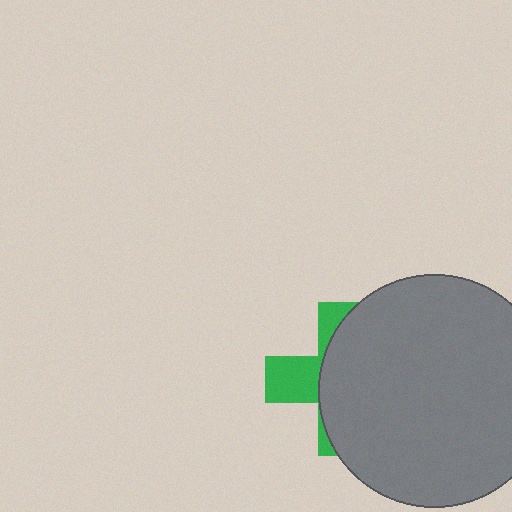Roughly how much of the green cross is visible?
A small part of it is visible (roughly 33%).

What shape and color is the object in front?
The object in front is a gray circle.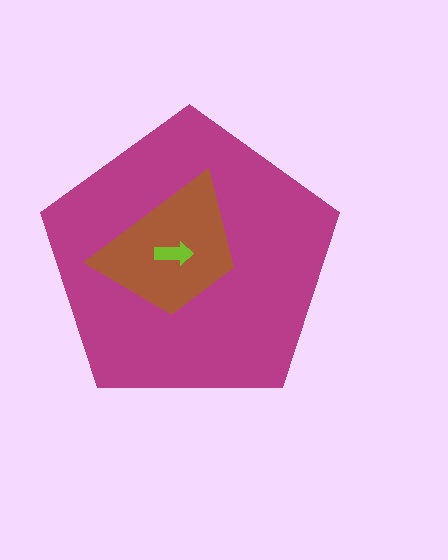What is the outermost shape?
The magenta pentagon.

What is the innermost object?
The lime arrow.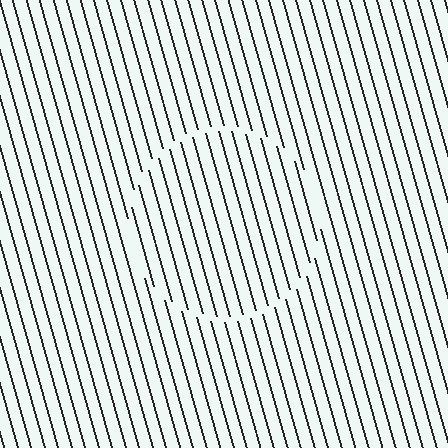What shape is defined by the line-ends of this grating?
An illusory circle. The interior of the shape contains the same grating, shifted by half a period — the contour is defined by the phase discontinuity where line-ends from the inner and outer gratings abut.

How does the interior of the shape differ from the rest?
The interior of the shape contains the same grating, shifted by half a period — the contour is defined by the phase discontinuity where line-ends from the inner and outer gratings abut.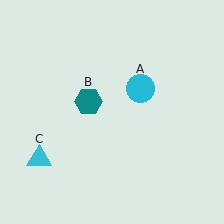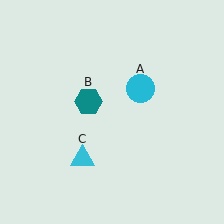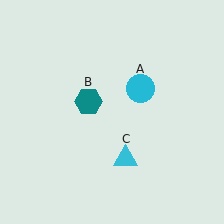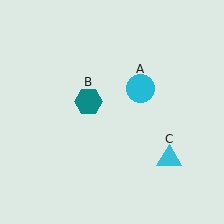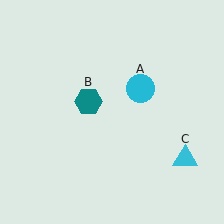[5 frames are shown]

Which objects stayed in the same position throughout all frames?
Cyan circle (object A) and teal hexagon (object B) remained stationary.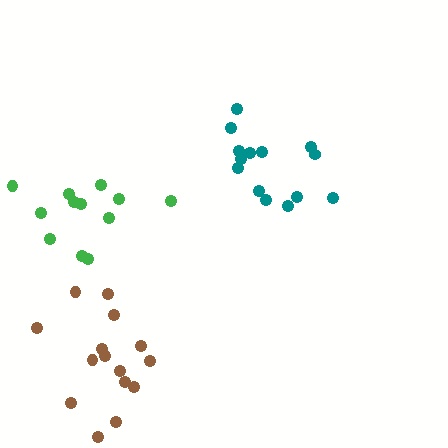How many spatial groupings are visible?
There are 3 spatial groupings.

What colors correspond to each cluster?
The clusters are colored: teal, brown, green.